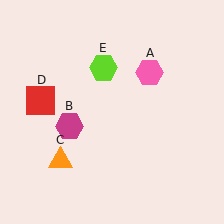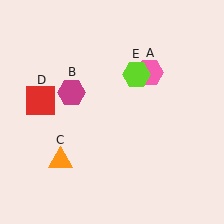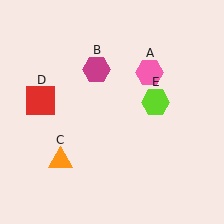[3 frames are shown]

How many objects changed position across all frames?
2 objects changed position: magenta hexagon (object B), lime hexagon (object E).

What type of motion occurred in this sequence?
The magenta hexagon (object B), lime hexagon (object E) rotated clockwise around the center of the scene.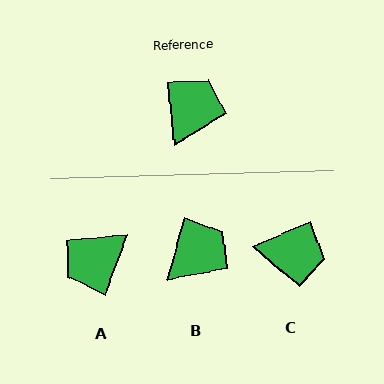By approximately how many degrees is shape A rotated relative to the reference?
Approximately 153 degrees counter-clockwise.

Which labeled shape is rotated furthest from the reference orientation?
A, about 153 degrees away.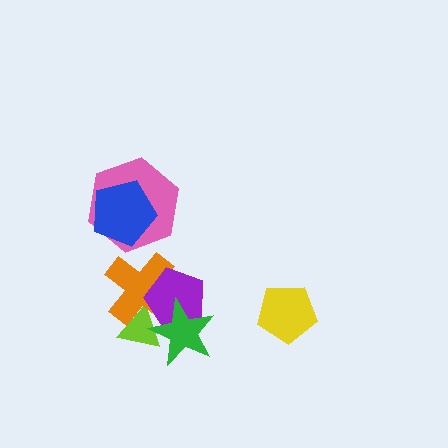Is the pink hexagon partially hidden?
Yes, it is partially covered by another shape.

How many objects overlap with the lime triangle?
3 objects overlap with the lime triangle.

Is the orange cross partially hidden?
Yes, it is partially covered by another shape.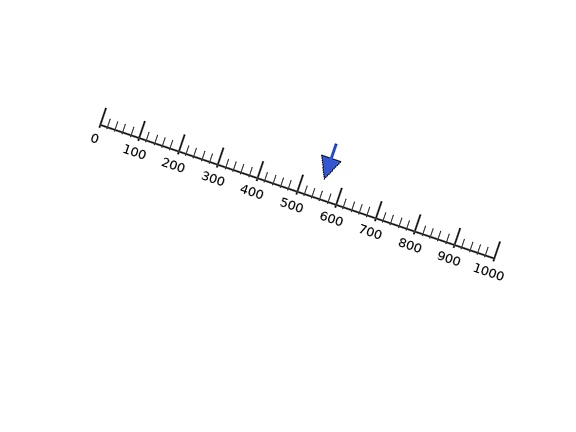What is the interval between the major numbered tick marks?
The major tick marks are spaced 100 units apart.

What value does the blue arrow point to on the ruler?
The blue arrow points to approximately 554.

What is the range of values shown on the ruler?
The ruler shows values from 0 to 1000.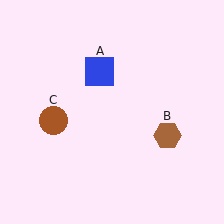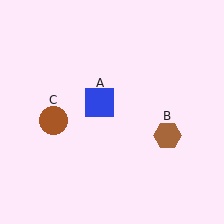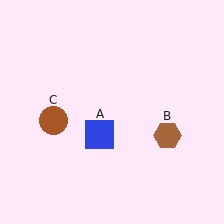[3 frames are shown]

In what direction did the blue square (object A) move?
The blue square (object A) moved down.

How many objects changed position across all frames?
1 object changed position: blue square (object A).